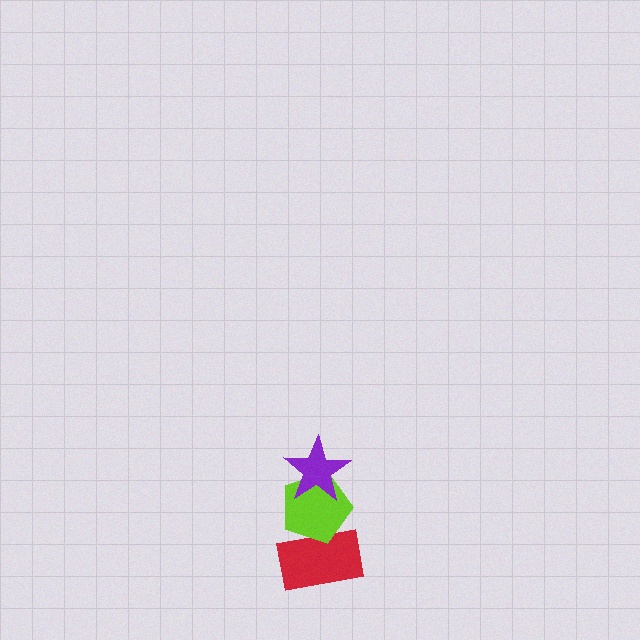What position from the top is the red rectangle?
The red rectangle is 3rd from the top.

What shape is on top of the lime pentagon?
The purple star is on top of the lime pentagon.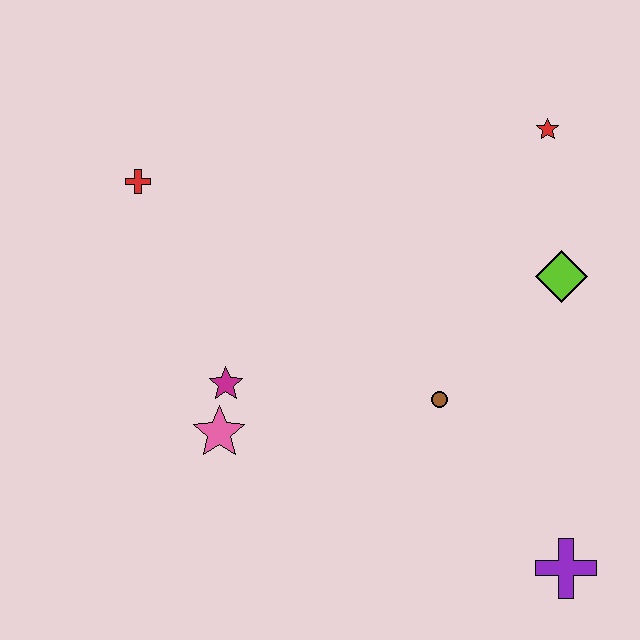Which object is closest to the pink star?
The magenta star is closest to the pink star.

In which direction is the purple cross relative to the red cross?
The purple cross is to the right of the red cross.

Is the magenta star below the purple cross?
No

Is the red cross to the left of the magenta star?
Yes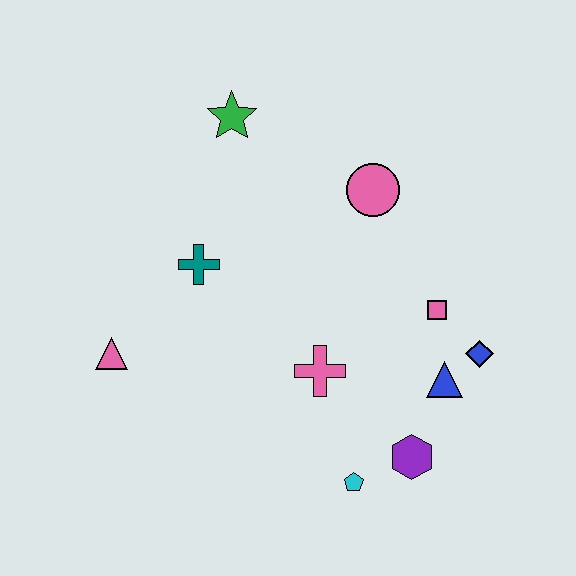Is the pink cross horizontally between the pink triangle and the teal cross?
No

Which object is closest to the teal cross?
The pink triangle is closest to the teal cross.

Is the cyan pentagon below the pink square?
Yes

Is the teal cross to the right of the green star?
No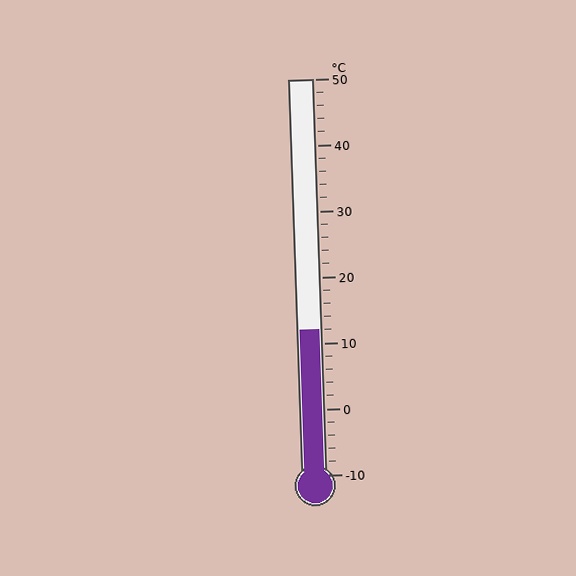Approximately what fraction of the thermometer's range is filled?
The thermometer is filled to approximately 35% of its range.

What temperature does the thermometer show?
The thermometer shows approximately 12°C.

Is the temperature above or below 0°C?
The temperature is above 0°C.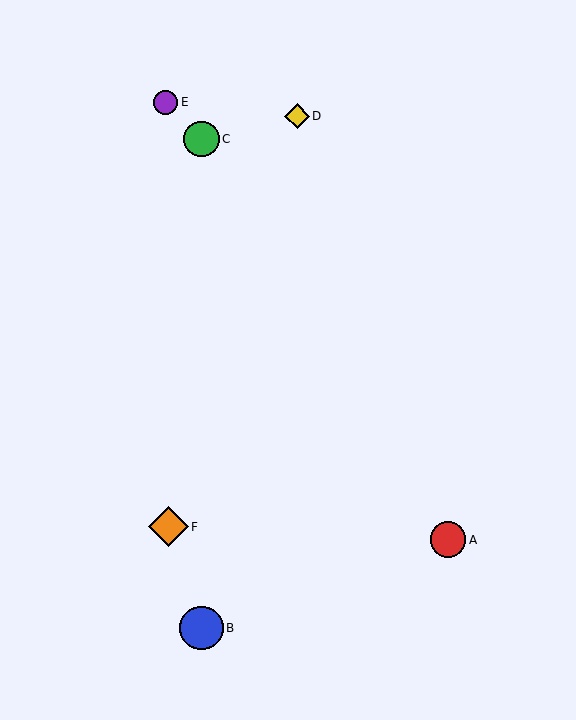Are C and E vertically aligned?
No, C is at x≈201 and E is at x≈166.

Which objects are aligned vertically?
Objects B, C are aligned vertically.